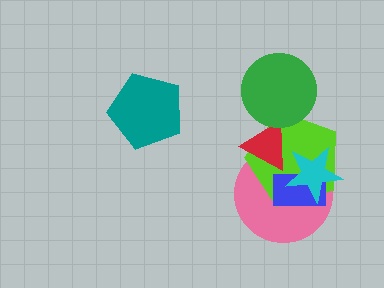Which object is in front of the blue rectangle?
The cyan star is in front of the blue rectangle.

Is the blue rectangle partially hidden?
Yes, it is partially covered by another shape.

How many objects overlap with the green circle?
2 objects overlap with the green circle.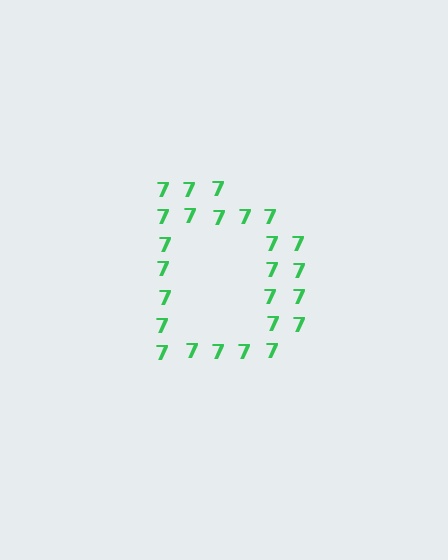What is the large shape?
The large shape is the letter D.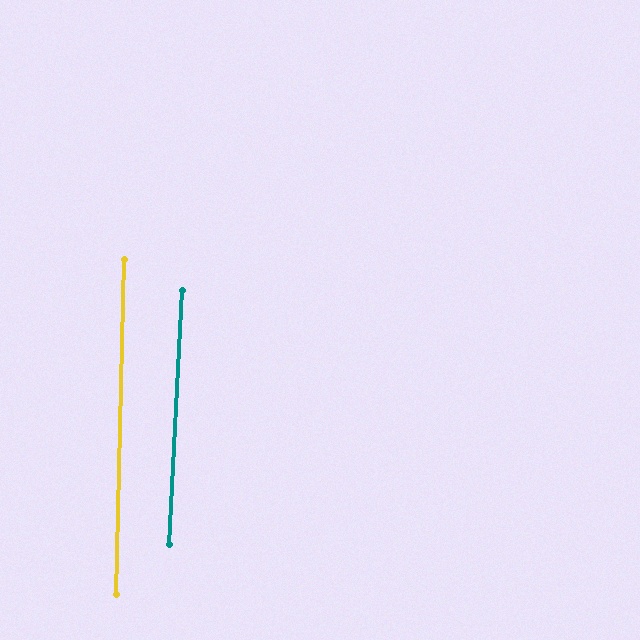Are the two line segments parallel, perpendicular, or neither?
Parallel — their directions differ by only 1.4°.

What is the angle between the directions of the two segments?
Approximately 1 degree.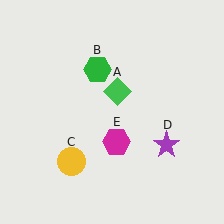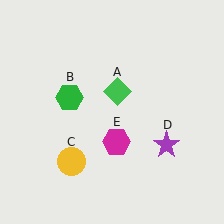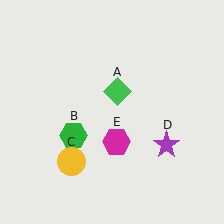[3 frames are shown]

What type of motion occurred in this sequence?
The green hexagon (object B) rotated counterclockwise around the center of the scene.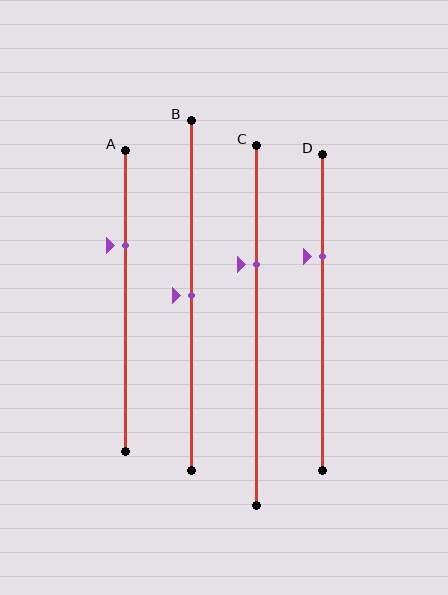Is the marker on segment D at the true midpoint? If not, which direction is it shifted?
No, the marker on segment D is shifted upward by about 18% of the segment length.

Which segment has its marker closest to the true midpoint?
Segment B has its marker closest to the true midpoint.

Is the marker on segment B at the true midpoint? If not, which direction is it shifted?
Yes, the marker on segment B is at the true midpoint.